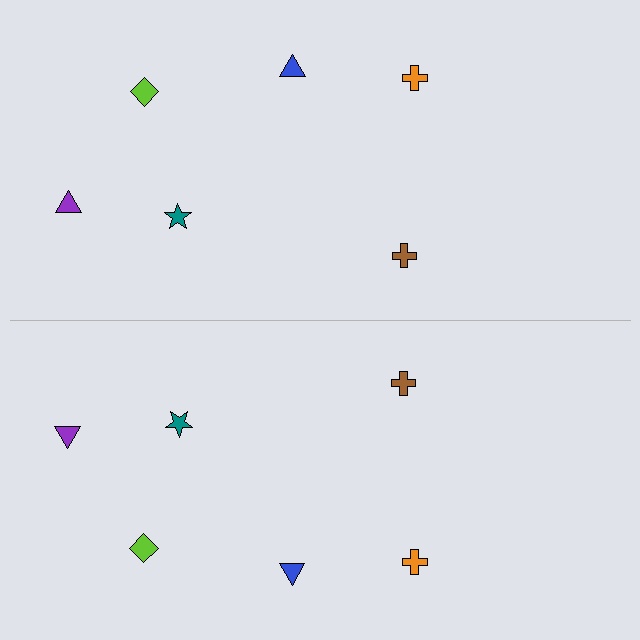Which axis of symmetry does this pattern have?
The pattern has a horizontal axis of symmetry running through the center of the image.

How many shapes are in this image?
There are 12 shapes in this image.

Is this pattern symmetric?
Yes, this pattern has bilateral (reflection) symmetry.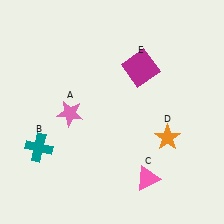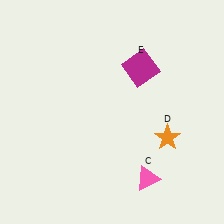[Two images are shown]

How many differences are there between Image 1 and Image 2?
There are 2 differences between the two images.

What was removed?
The pink star (A), the teal cross (B) were removed in Image 2.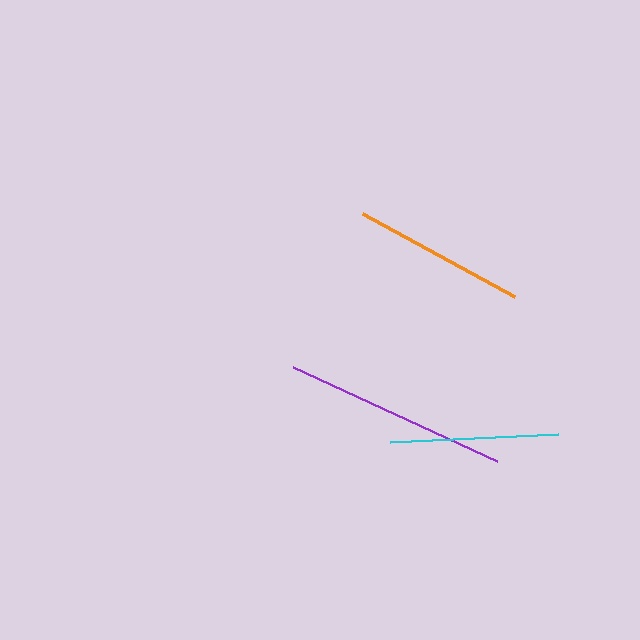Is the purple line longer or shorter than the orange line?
The purple line is longer than the orange line.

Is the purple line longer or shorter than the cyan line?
The purple line is longer than the cyan line.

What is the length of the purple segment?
The purple segment is approximately 225 pixels long.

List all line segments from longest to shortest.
From longest to shortest: purple, orange, cyan.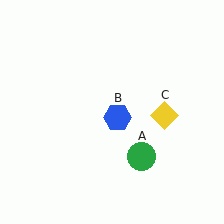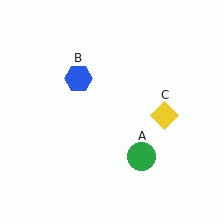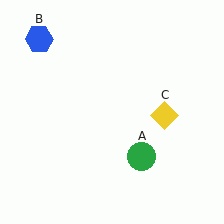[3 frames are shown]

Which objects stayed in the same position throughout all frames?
Green circle (object A) and yellow diamond (object C) remained stationary.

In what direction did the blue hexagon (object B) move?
The blue hexagon (object B) moved up and to the left.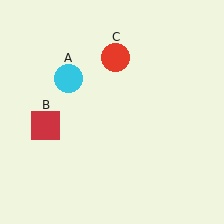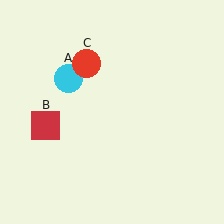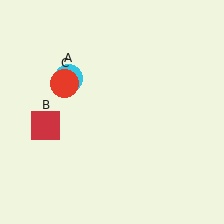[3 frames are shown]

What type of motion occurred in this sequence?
The red circle (object C) rotated counterclockwise around the center of the scene.